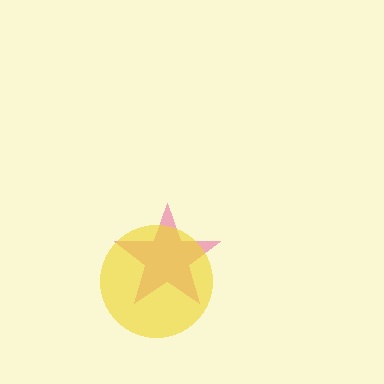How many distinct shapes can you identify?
There are 2 distinct shapes: a pink star, a yellow circle.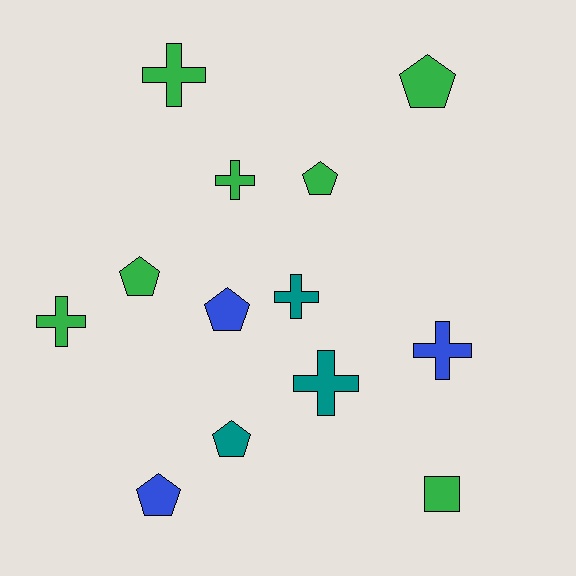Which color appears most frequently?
Green, with 7 objects.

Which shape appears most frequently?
Pentagon, with 6 objects.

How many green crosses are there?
There are 3 green crosses.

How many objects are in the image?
There are 13 objects.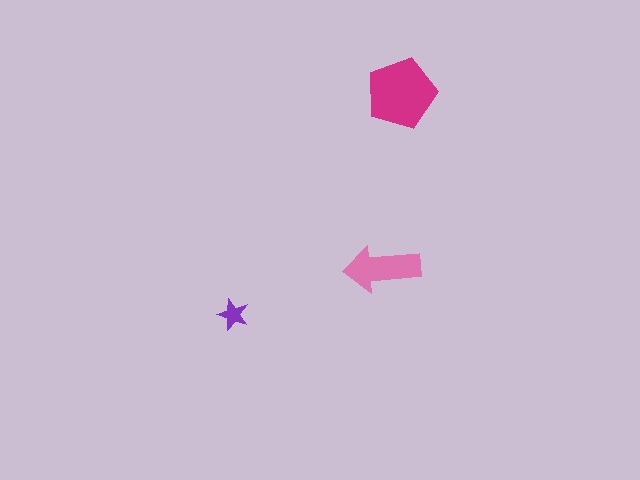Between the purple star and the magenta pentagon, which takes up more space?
The magenta pentagon.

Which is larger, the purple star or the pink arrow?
The pink arrow.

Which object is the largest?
The magenta pentagon.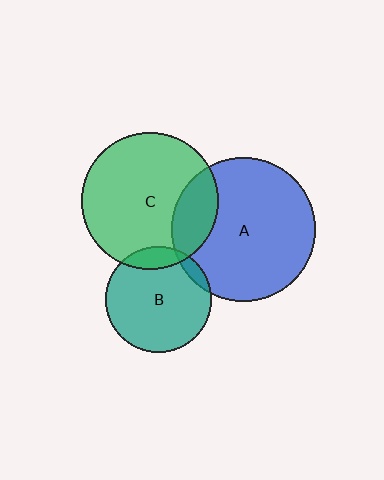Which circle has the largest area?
Circle A (blue).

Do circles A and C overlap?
Yes.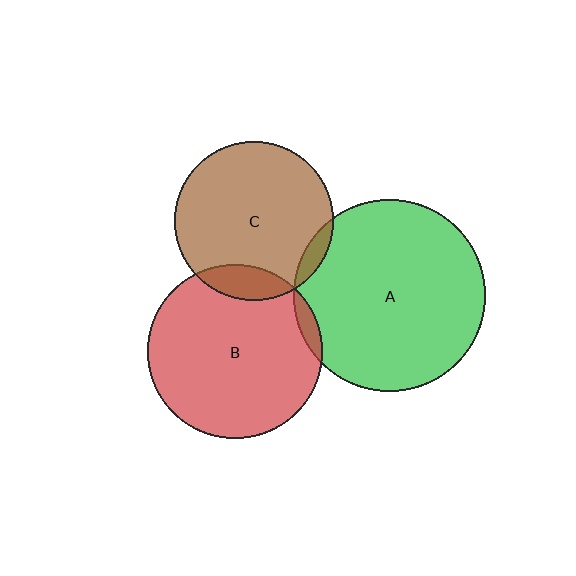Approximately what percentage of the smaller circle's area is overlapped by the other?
Approximately 5%.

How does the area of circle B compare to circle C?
Approximately 1.2 times.